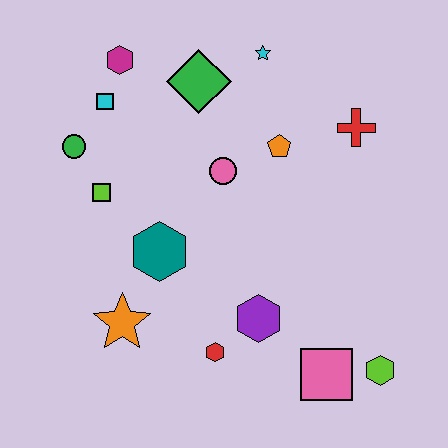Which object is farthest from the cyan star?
The lime hexagon is farthest from the cyan star.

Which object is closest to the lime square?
The green circle is closest to the lime square.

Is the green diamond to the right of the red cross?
No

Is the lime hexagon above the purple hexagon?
No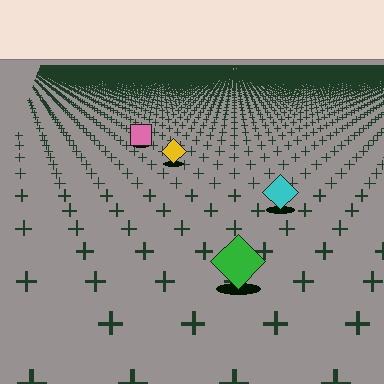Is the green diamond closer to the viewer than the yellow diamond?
Yes. The green diamond is closer — you can tell from the texture gradient: the ground texture is coarser near it.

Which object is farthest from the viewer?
The pink square is farthest from the viewer. It appears smaller and the ground texture around it is denser.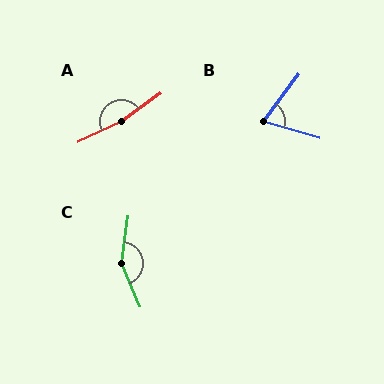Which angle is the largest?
A, at approximately 169 degrees.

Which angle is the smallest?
B, at approximately 69 degrees.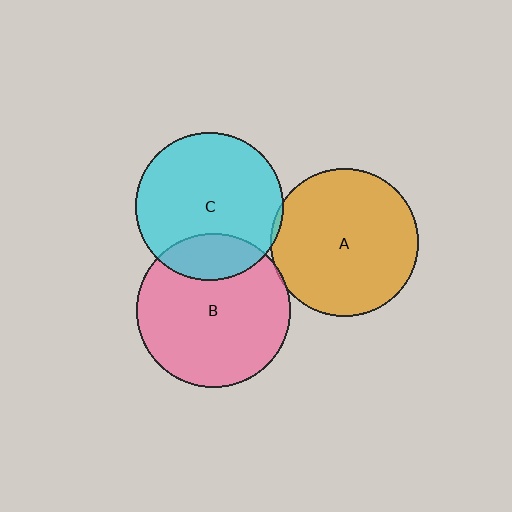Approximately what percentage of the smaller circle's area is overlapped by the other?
Approximately 5%.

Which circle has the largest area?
Circle B (pink).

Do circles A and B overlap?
Yes.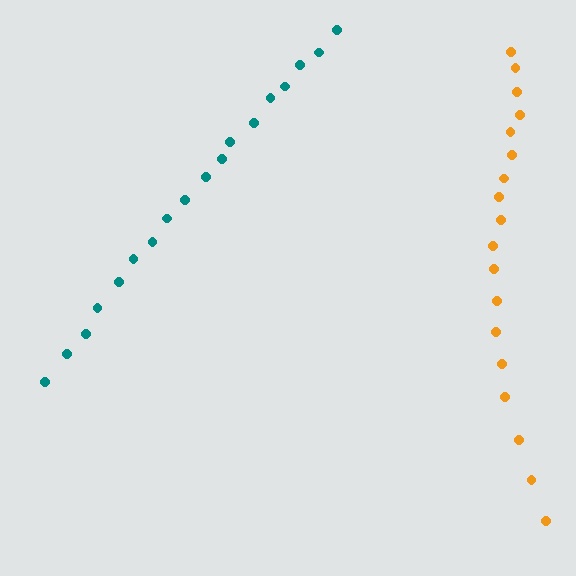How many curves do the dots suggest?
There are 2 distinct paths.